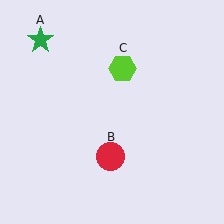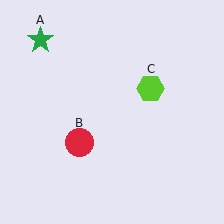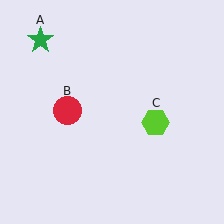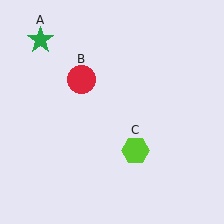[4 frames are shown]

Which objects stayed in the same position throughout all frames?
Green star (object A) remained stationary.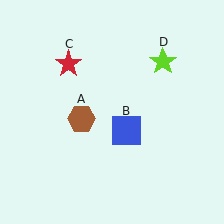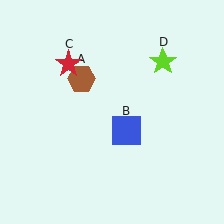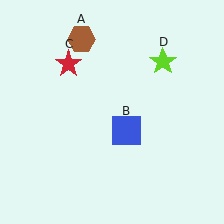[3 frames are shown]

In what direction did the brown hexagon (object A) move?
The brown hexagon (object A) moved up.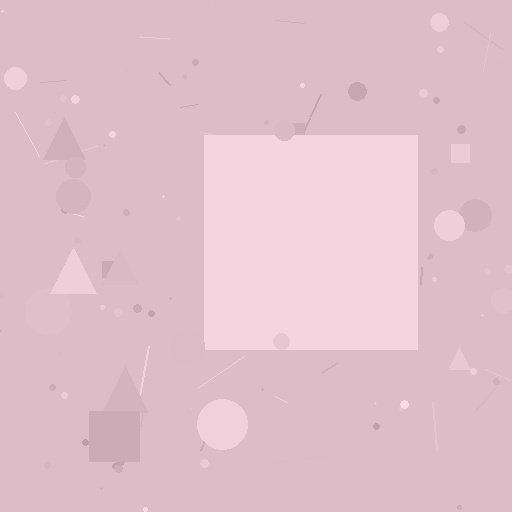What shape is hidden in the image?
A square is hidden in the image.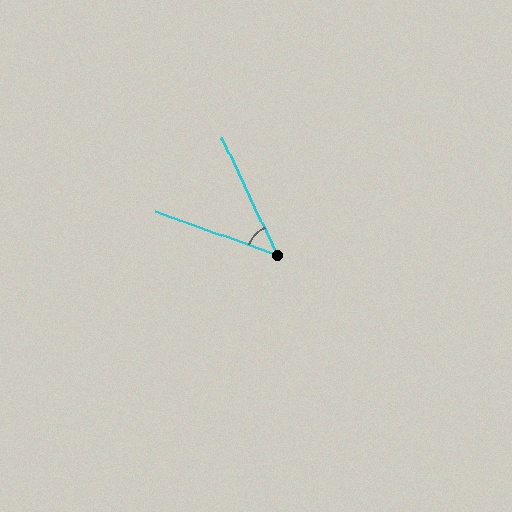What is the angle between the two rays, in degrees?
Approximately 45 degrees.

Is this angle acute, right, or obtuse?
It is acute.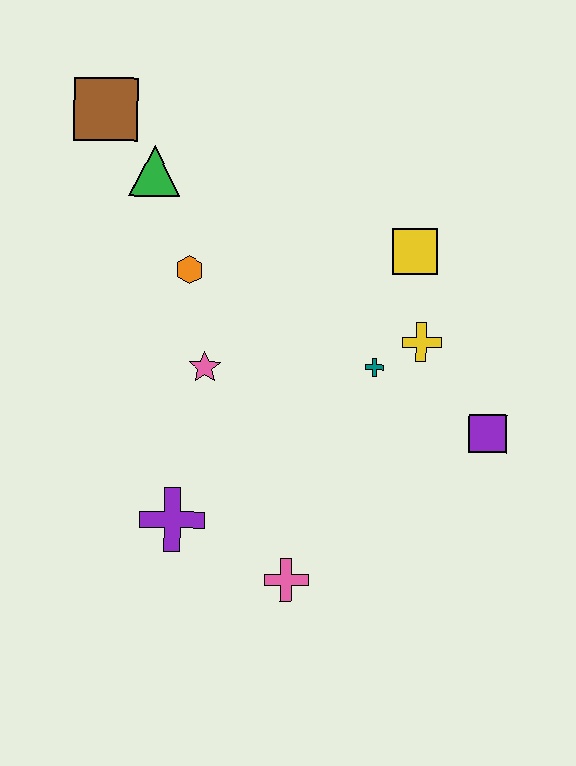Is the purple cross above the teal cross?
No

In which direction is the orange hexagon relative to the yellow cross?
The orange hexagon is to the left of the yellow cross.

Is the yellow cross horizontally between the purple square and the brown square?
Yes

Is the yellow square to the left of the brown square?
No